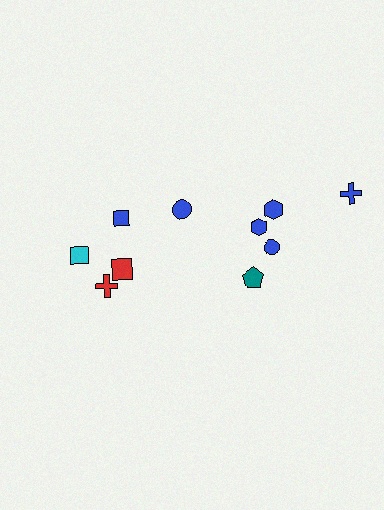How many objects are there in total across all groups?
There are 10 objects.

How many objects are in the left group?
There are 4 objects.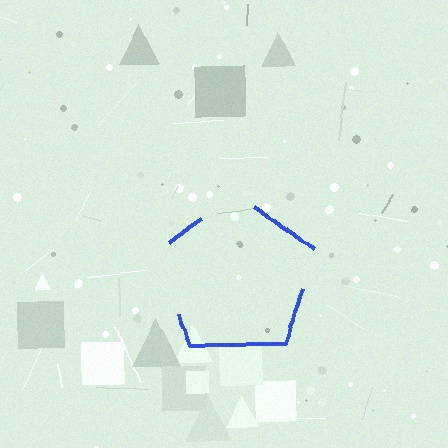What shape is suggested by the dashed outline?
The dashed outline suggests a pentagon.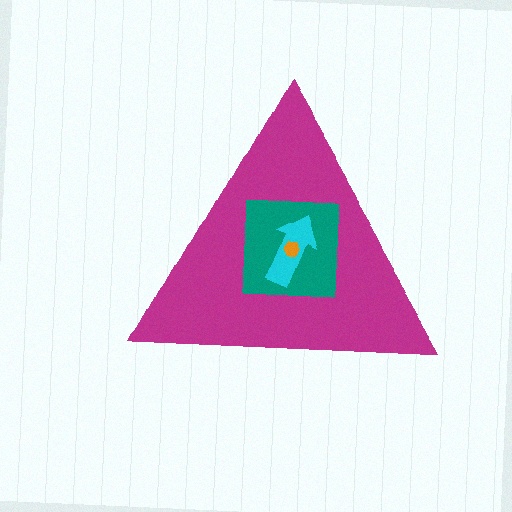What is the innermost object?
The orange hexagon.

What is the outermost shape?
The magenta triangle.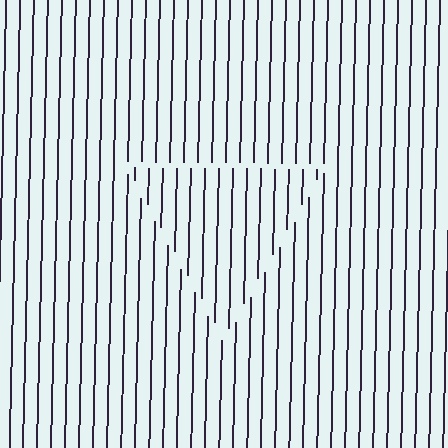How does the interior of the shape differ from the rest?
The interior of the shape contains the same grating, shifted by half a period — the contour is defined by the phase discontinuity where line-ends from the inner and outer gratings abut.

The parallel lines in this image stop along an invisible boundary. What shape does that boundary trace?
An illusory triangle. The interior of the shape contains the same grating, shifted by half a period — the contour is defined by the phase discontinuity where line-ends from the inner and outer gratings abut.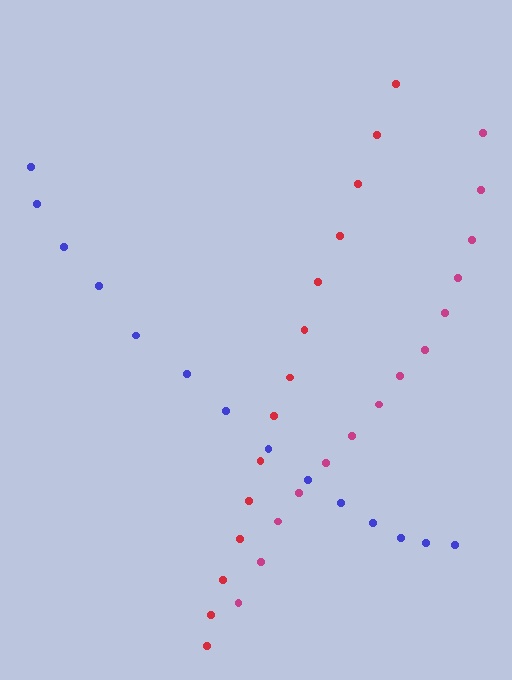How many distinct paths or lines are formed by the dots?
There are 3 distinct paths.